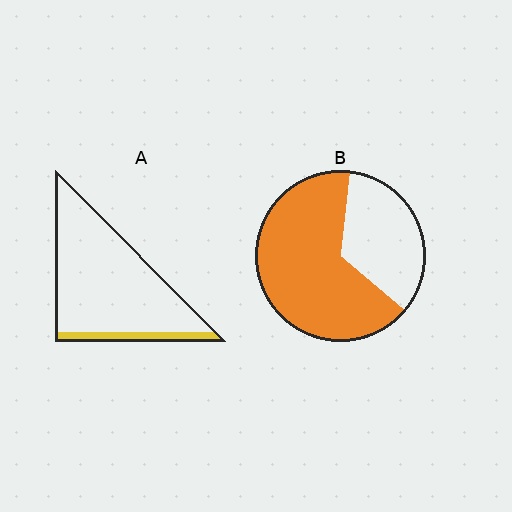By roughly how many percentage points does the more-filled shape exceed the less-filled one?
By roughly 55 percentage points (B over A).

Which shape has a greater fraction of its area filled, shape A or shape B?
Shape B.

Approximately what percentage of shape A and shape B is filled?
A is approximately 10% and B is approximately 65%.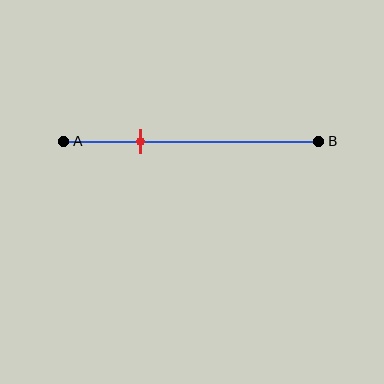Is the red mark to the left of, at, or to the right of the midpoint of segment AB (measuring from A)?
The red mark is to the left of the midpoint of segment AB.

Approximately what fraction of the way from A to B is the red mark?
The red mark is approximately 30% of the way from A to B.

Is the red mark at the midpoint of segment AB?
No, the mark is at about 30% from A, not at the 50% midpoint.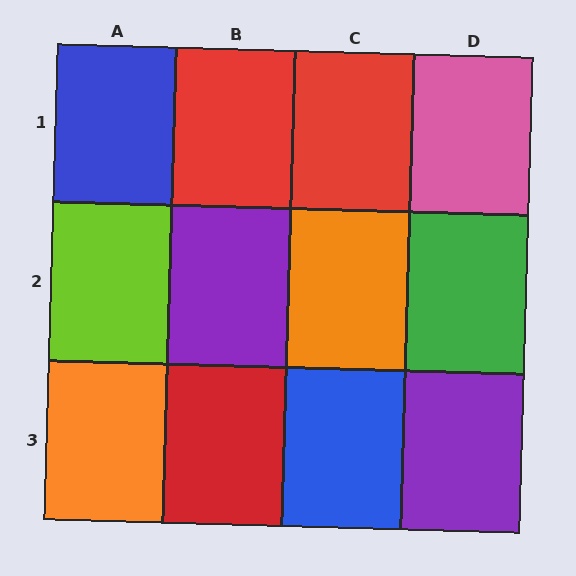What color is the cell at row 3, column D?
Purple.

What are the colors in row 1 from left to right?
Blue, red, red, pink.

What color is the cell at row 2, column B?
Purple.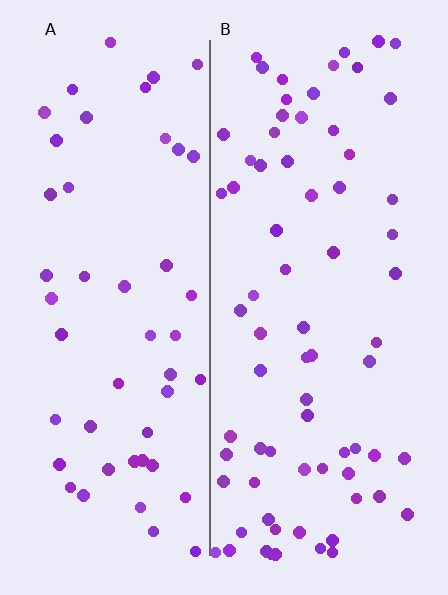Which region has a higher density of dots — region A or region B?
B (the right).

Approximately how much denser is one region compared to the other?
Approximately 1.5× — region B over region A.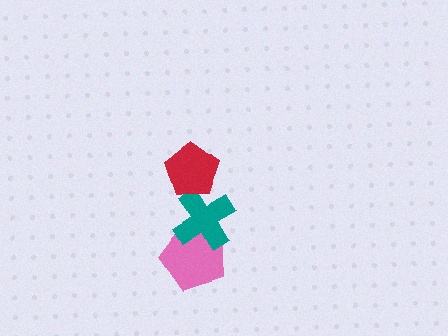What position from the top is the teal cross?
The teal cross is 2nd from the top.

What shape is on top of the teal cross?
The red pentagon is on top of the teal cross.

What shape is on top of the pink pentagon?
The teal cross is on top of the pink pentagon.